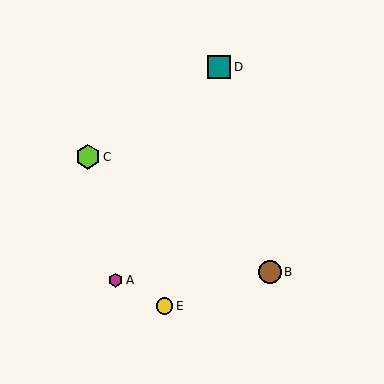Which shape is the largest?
The lime hexagon (labeled C) is the largest.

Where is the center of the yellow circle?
The center of the yellow circle is at (164, 306).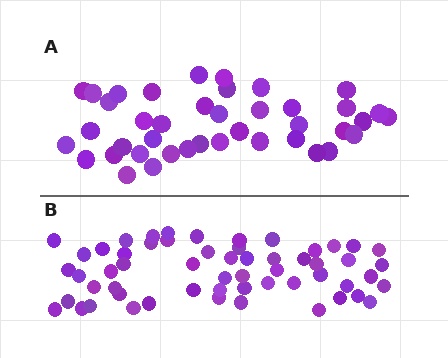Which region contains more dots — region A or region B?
Region B (the bottom region) has more dots.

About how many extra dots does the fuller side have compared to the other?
Region B has approximately 15 more dots than region A.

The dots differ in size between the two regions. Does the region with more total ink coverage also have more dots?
No. Region A has more total ink coverage because its dots are larger, but region B actually contains more individual dots. Total area can be misleading — the number of items is what matters here.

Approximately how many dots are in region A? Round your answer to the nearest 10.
About 40 dots. (The exact count is 41, which rounds to 40.)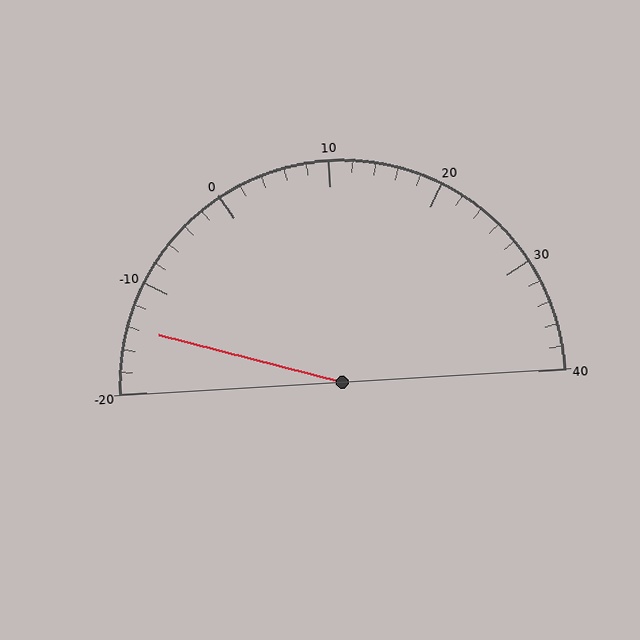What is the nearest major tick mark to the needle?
The nearest major tick mark is -10.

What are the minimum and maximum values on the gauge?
The gauge ranges from -20 to 40.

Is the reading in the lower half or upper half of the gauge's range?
The reading is in the lower half of the range (-20 to 40).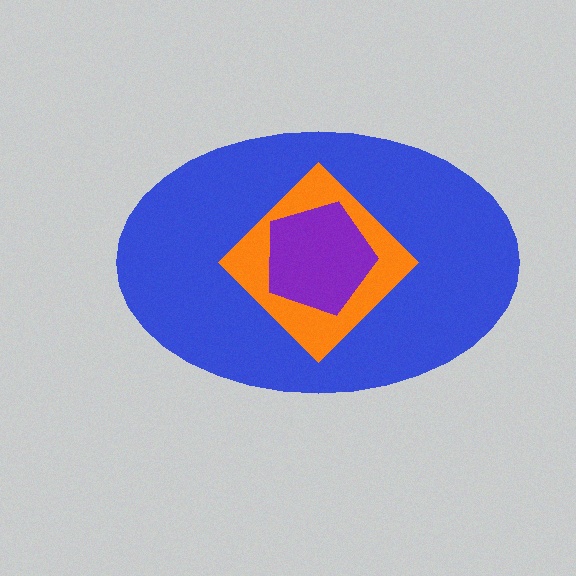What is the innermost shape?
The purple pentagon.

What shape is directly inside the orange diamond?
The purple pentagon.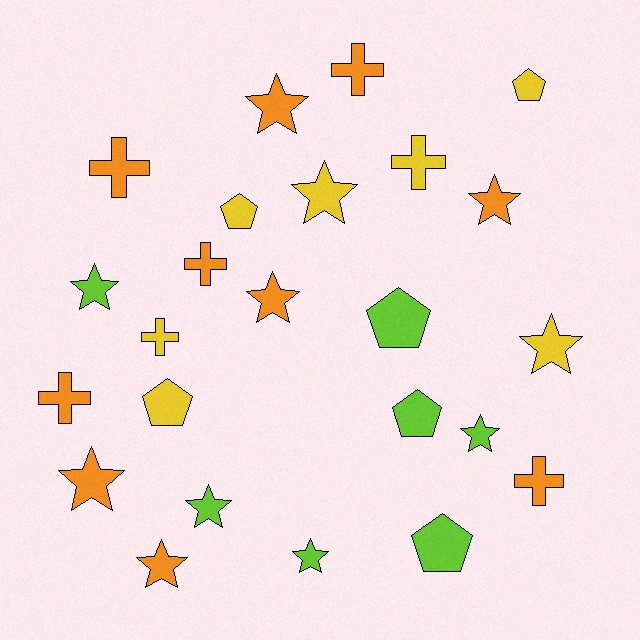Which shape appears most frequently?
Star, with 11 objects.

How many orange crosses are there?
There are 5 orange crosses.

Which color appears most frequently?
Orange, with 10 objects.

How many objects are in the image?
There are 24 objects.